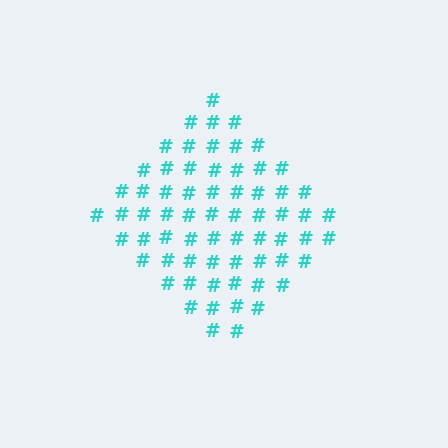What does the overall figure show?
The overall figure shows a diamond.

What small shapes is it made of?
It is made of small hash symbols.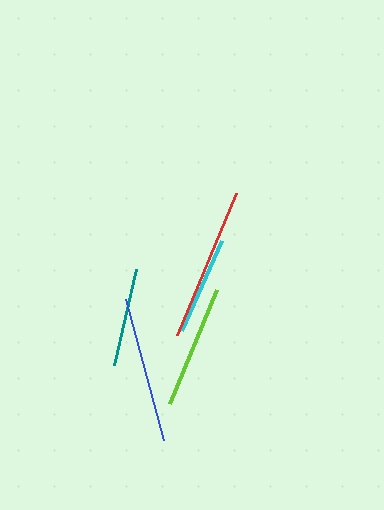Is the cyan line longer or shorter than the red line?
The red line is longer than the cyan line.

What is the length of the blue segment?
The blue segment is approximately 146 pixels long.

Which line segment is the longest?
The red line is the longest at approximately 154 pixels.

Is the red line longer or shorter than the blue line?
The red line is longer than the blue line.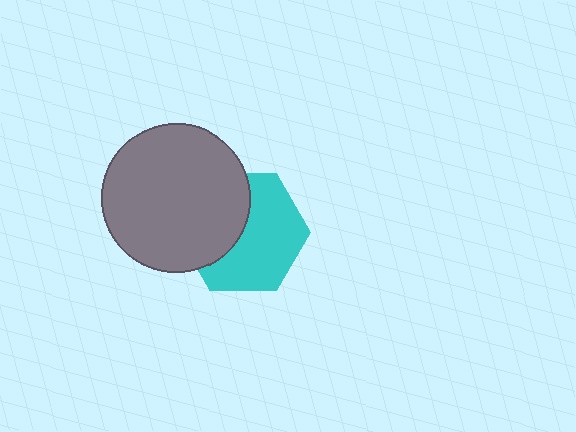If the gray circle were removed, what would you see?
You would see the complete cyan hexagon.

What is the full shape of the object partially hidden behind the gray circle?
The partially hidden object is a cyan hexagon.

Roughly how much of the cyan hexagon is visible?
About half of it is visible (roughly 59%).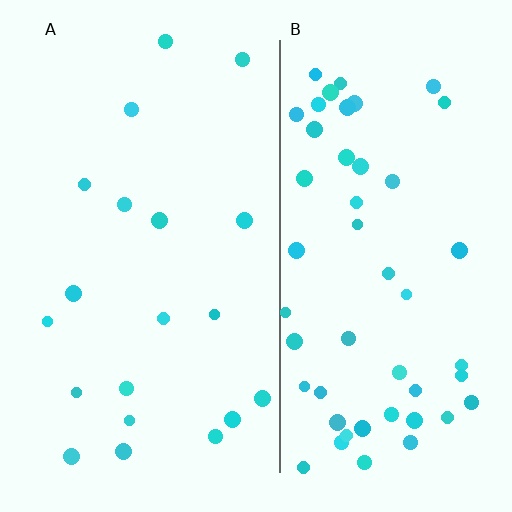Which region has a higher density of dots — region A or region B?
B (the right).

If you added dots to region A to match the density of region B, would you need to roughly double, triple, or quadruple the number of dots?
Approximately triple.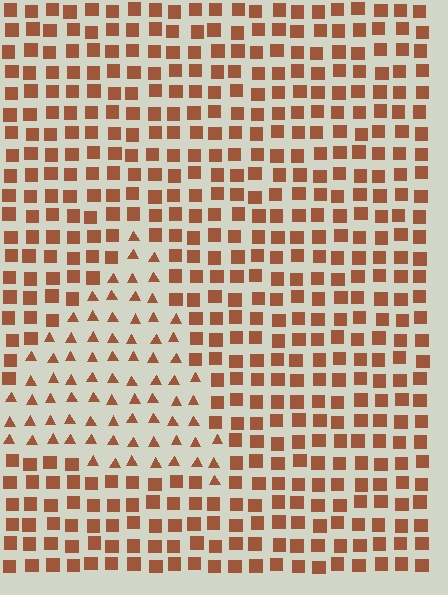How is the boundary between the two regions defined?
The boundary is defined by a change in element shape: triangles inside vs. squares outside. All elements share the same color and spacing.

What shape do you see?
I see a triangle.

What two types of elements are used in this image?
The image uses triangles inside the triangle region and squares outside it.